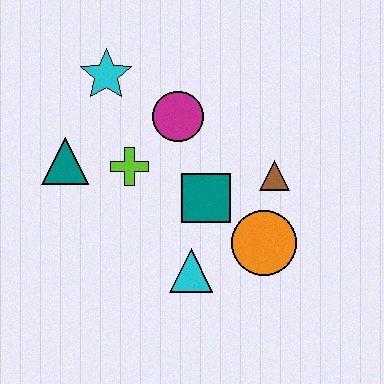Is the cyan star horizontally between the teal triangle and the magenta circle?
Yes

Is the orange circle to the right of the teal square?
Yes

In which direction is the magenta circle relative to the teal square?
The magenta circle is above the teal square.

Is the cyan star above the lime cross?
Yes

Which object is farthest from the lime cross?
The orange circle is farthest from the lime cross.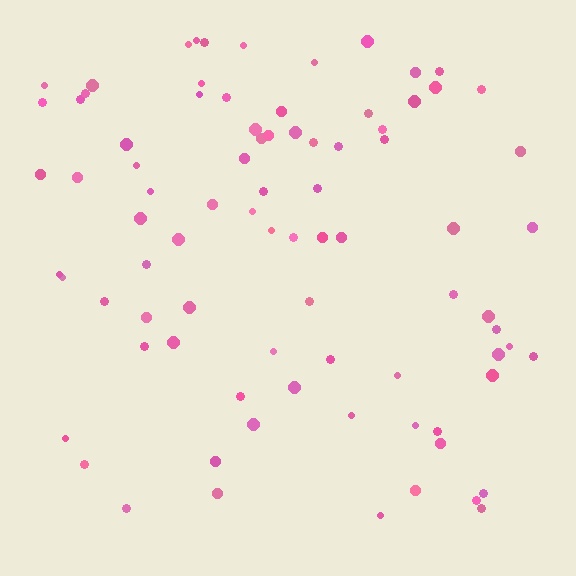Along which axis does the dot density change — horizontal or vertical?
Vertical.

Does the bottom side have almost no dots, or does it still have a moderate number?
Still a moderate number, just noticeably fewer than the top.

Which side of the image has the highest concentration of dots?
The top.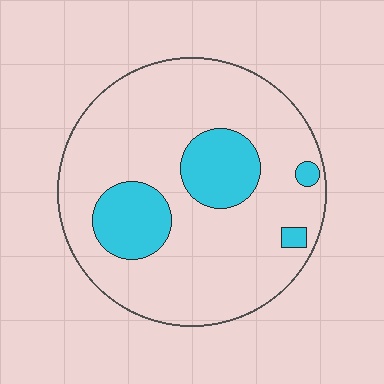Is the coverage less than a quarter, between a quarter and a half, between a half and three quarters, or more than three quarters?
Less than a quarter.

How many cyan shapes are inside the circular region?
4.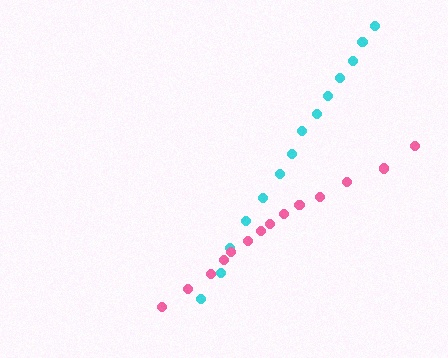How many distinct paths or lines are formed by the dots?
There are 2 distinct paths.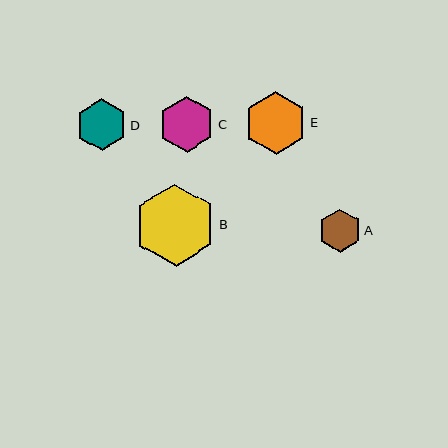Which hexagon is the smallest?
Hexagon A is the smallest with a size of approximately 43 pixels.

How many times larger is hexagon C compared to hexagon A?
Hexagon C is approximately 1.3 times the size of hexagon A.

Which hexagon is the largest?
Hexagon B is the largest with a size of approximately 82 pixels.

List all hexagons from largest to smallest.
From largest to smallest: B, E, C, D, A.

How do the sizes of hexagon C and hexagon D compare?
Hexagon C and hexagon D are approximately the same size.